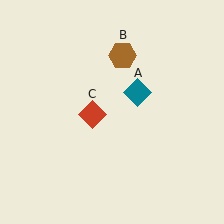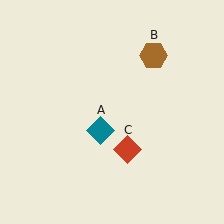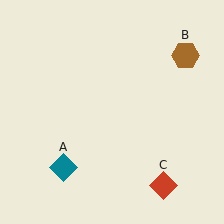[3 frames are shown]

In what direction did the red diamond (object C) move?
The red diamond (object C) moved down and to the right.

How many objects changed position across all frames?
3 objects changed position: teal diamond (object A), brown hexagon (object B), red diamond (object C).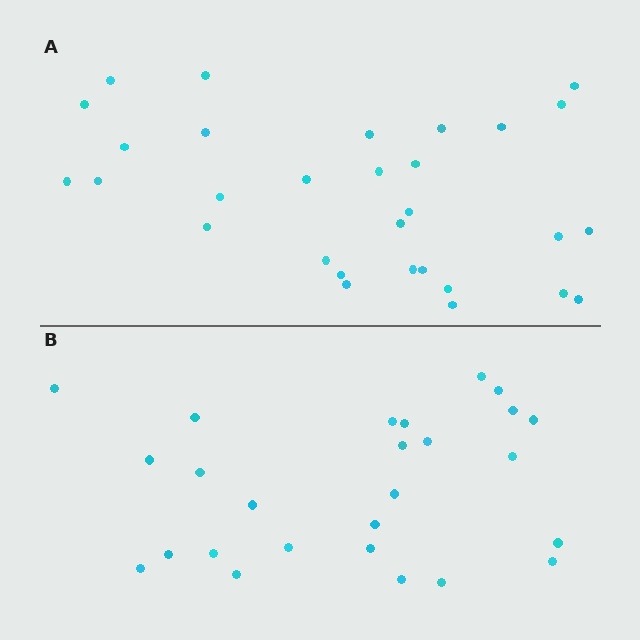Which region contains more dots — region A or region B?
Region A (the top region) has more dots.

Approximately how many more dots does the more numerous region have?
Region A has about 4 more dots than region B.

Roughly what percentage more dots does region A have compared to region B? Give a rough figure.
About 15% more.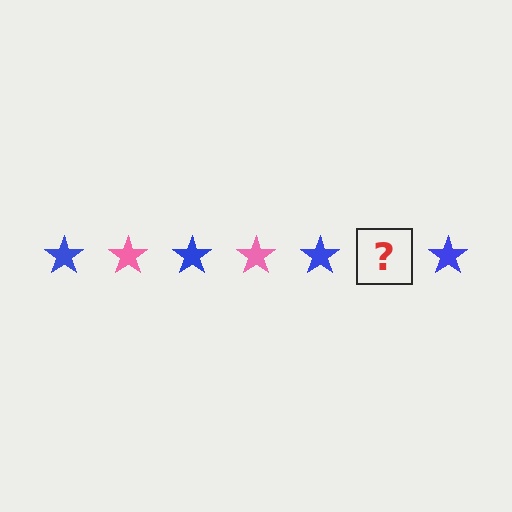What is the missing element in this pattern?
The missing element is a pink star.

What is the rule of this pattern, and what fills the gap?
The rule is that the pattern cycles through blue, pink stars. The gap should be filled with a pink star.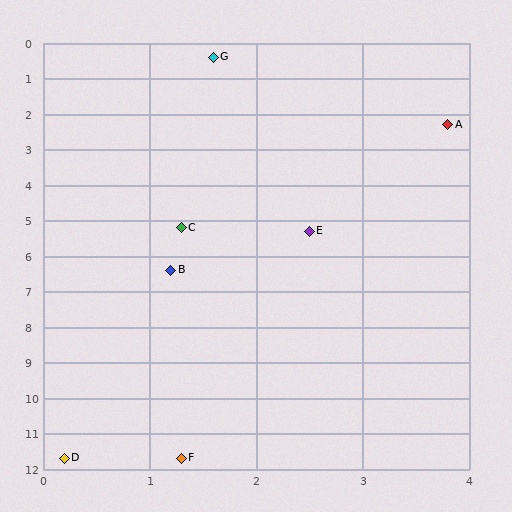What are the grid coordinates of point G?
Point G is at approximately (1.6, 0.4).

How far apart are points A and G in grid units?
Points A and G are about 2.9 grid units apart.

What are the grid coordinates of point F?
Point F is at approximately (1.3, 11.7).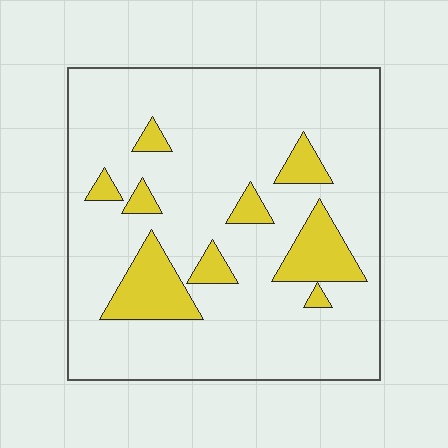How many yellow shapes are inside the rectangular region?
9.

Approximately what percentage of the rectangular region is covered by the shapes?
Approximately 15%.